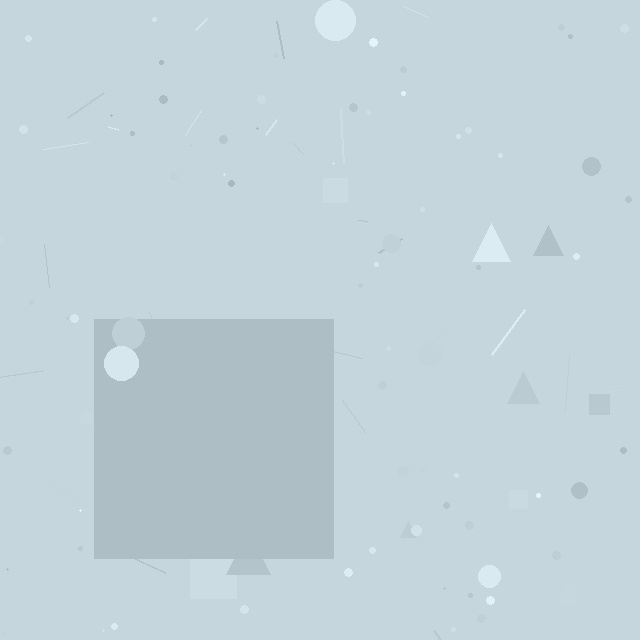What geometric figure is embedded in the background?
A square is embedded in the background.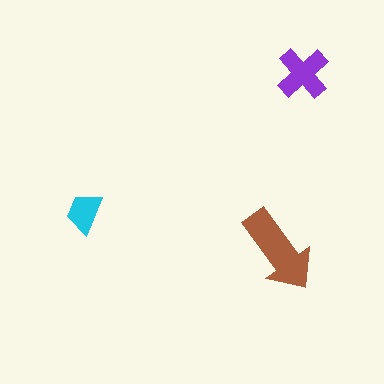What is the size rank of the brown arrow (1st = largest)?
1st.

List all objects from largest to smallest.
The brown arrow, the purple cross, the cyan trapezoid.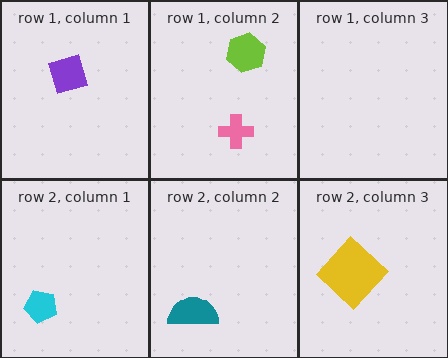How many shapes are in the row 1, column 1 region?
1.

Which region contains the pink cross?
The row 1, column 2 region.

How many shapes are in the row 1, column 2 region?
2.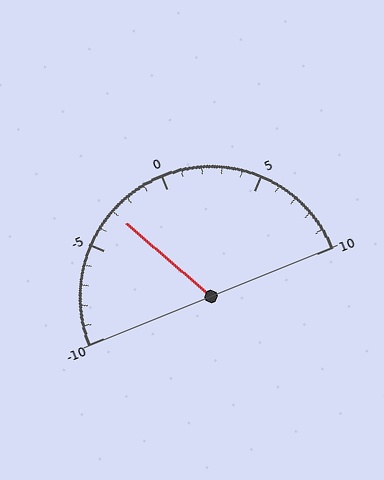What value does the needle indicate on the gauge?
The needle indicates approximately -3.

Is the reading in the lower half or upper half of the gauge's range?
The reading is in the lower half of the range (-10 to 10).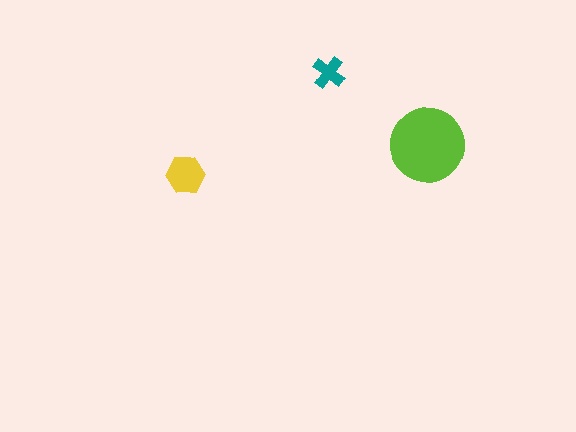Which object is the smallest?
The teal cross.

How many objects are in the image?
There are 3 objects in the image.